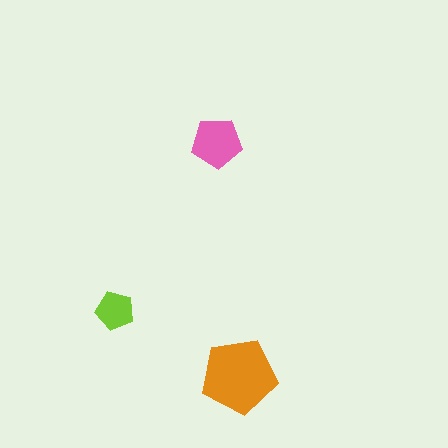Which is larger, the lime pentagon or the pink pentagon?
The pink one.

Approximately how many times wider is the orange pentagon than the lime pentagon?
About 2 times wider.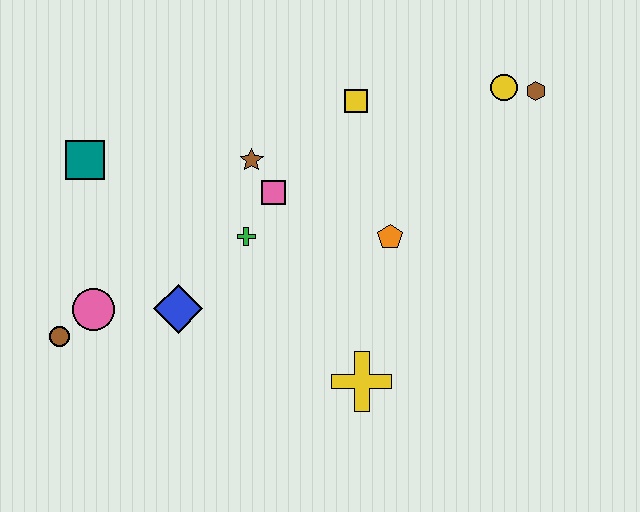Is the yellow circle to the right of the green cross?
Yes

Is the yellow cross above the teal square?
No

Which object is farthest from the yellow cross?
The teal square is farthest from the yellow cross.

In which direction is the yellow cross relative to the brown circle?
The yellow cross is to the right of the brown circle.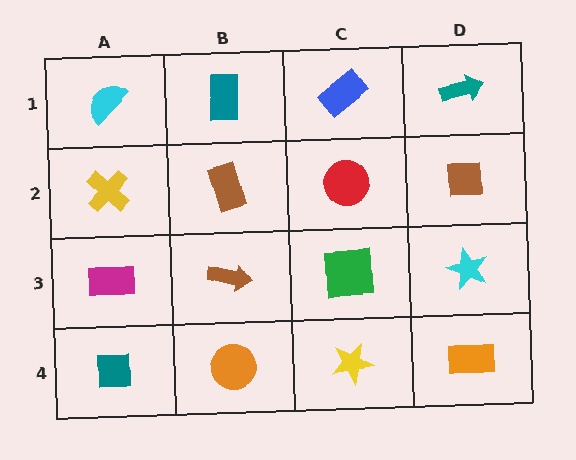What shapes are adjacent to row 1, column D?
A brown square (row 2, column D), a blue rectangle (row 1, column C).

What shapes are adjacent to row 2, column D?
A teal arrow (row 1, column D), a cyan star (row 3, column D), a red circle (row 2, column C).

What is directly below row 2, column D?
A cyan star.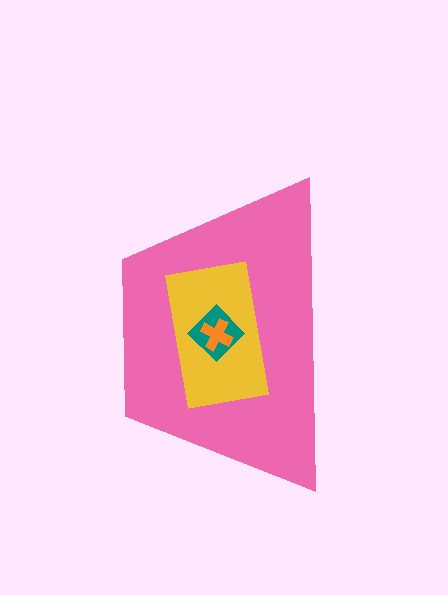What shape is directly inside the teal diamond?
The orange cross.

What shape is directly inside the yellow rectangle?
The teal diamond.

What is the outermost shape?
The pink trapezoid.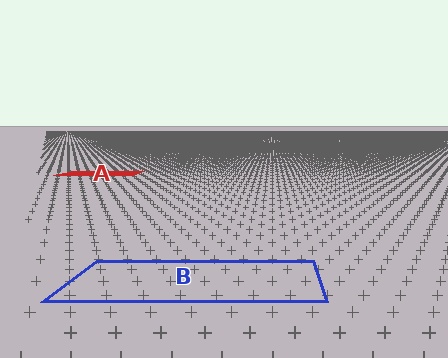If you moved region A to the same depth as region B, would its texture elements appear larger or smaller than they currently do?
They would appear larger. At a closer depth, the same texture elements are projected at a bigger on-screen size.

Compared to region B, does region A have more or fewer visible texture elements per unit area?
Region A has more texture elements per unit area — they are packed more densely because it is farther away.